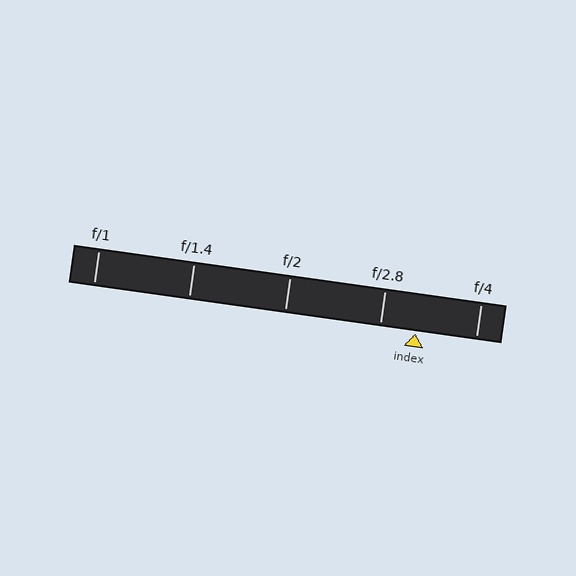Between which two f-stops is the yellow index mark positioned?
The index mark is between f/2.8 and f/4.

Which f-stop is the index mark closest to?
The index mark is closest to f/2.8.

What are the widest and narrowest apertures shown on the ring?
The widest aperture shown is f/1 and the narrowest is f/4.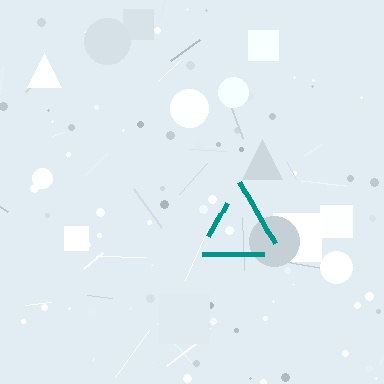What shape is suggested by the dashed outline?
The dashed outline suggests a triangle.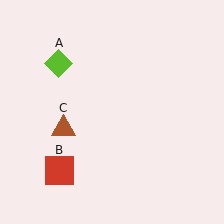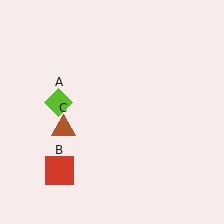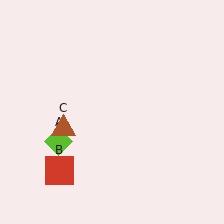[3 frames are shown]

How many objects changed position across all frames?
1 object changed position: lime diamond (object A).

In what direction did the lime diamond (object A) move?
The lime diamond (object A) moved down.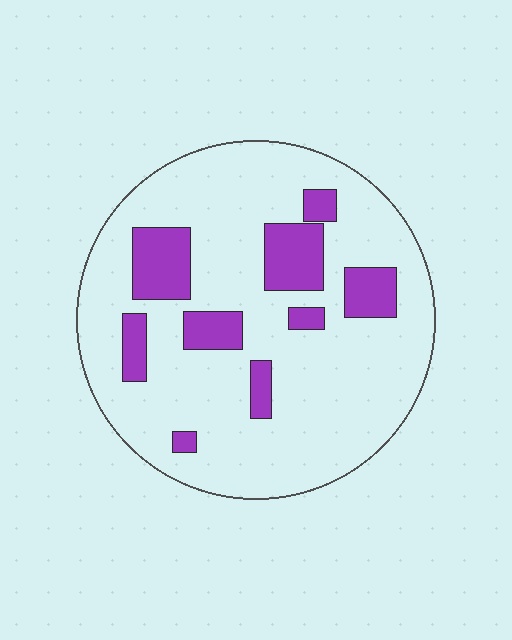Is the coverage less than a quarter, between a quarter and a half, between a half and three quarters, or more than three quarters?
Less than a quarter.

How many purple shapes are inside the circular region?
9.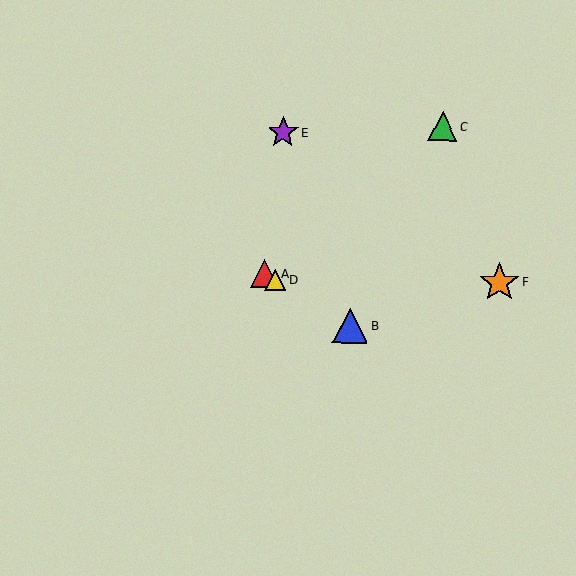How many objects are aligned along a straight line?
3 objects (A, B, D) are aligned along a straight line.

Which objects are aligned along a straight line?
Objects A, B, D are aligned along a straight line.